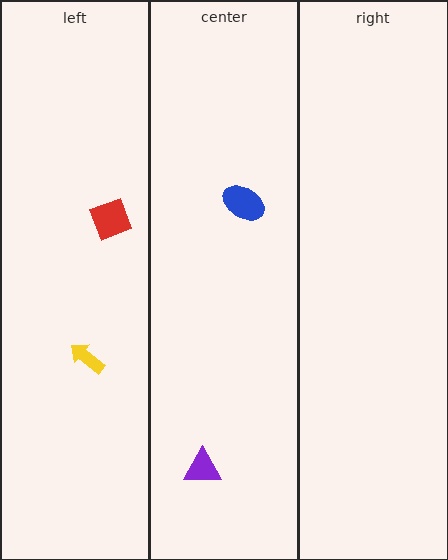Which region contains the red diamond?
The left region.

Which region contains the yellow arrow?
The left region.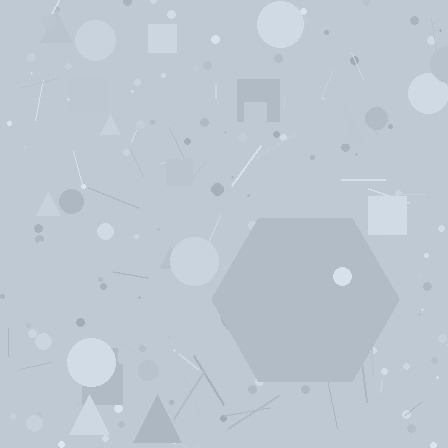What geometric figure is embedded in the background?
A hexagon is embedded in the background.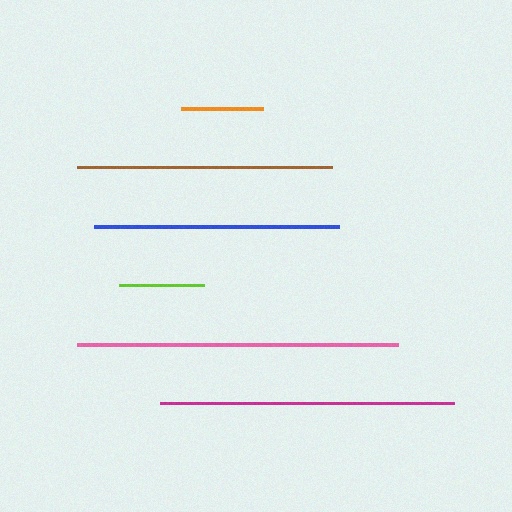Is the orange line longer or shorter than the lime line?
The lime line is longer than the orange line.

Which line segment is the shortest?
The orange line is the shortest at approximately 82 pixels.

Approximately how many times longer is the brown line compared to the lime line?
The brown line is approximately 3.0 times the length of the lime line.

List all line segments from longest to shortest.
From longest to shortest: pink, magenta, brown, blue, lime, orange.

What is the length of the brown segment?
The brown segment is approximately 256 pixels long.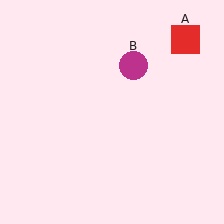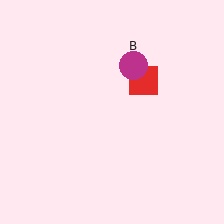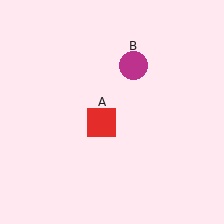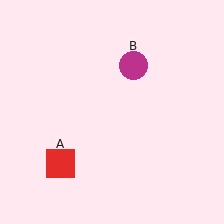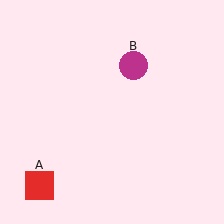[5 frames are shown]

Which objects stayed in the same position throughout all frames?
Magenta circle (object B) remained stationary.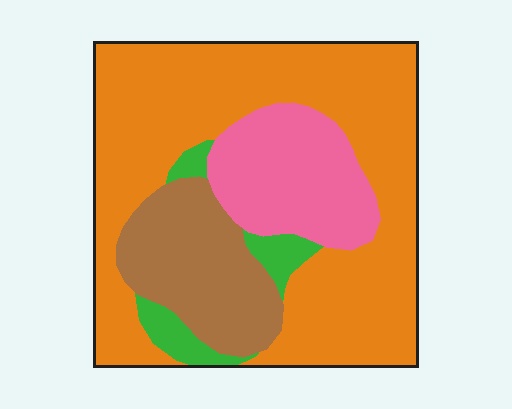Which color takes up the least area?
Green, at roughly 5%.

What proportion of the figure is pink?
Pink takes up about one sixth (1/6) of the figure.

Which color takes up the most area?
Orange, at roughly 60%.